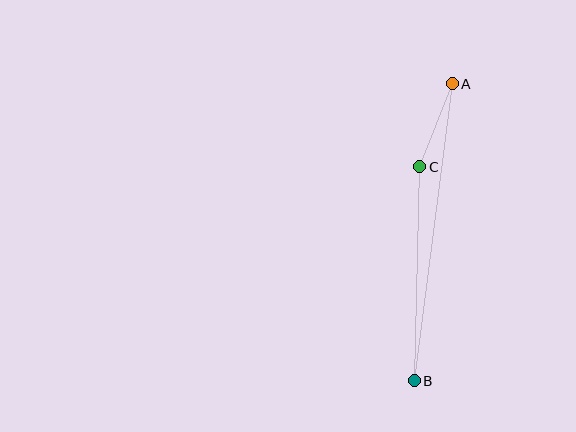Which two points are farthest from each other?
Points A and B are farthest from each other.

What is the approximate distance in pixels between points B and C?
The distance between B and C is approximately 214 pixels.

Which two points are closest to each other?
Points A and C are closest to each other.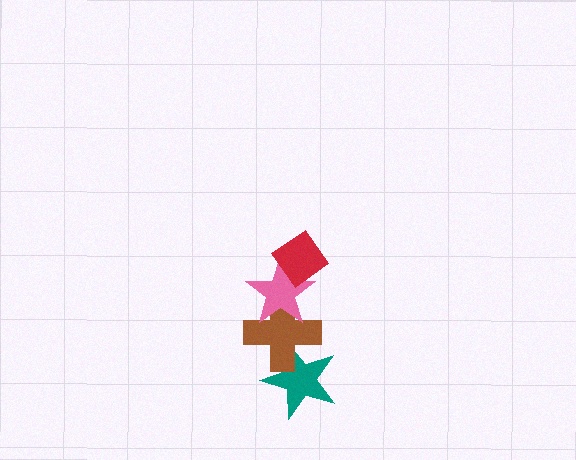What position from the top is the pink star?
The pink star is 2nd from the top.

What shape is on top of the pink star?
The red diamond is on top of the pink star.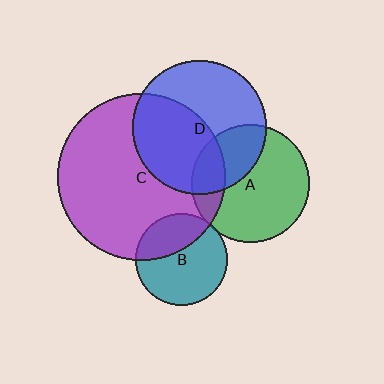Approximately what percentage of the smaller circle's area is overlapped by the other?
Approximately 20%.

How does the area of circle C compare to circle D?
Approximately 1.6 times.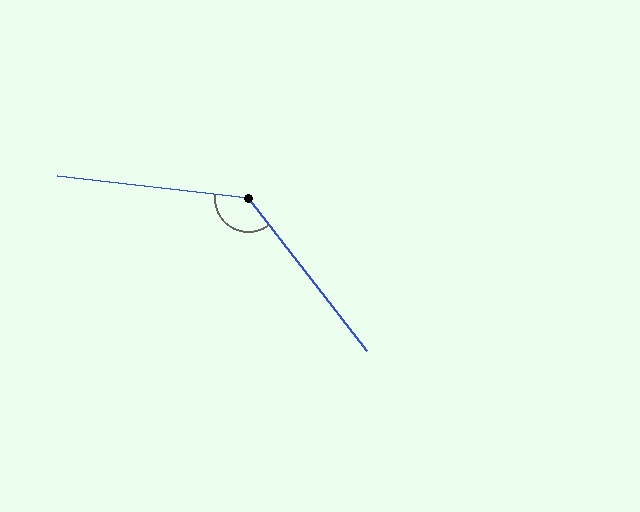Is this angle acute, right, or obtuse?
It is obtuse.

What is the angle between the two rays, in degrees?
Approximately 134 degrees.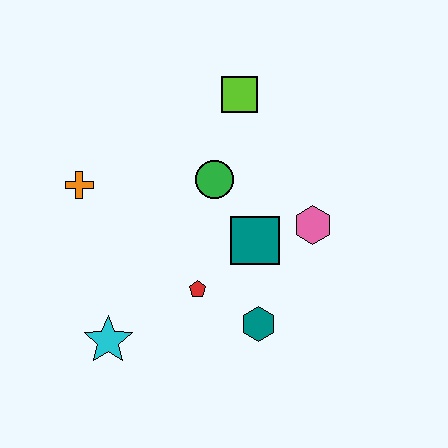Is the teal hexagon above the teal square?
No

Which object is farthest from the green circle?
The cyan star is farthest from the green circle.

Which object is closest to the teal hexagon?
The red pentagon is closest to the teal hexagon.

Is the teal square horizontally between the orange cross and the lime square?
No